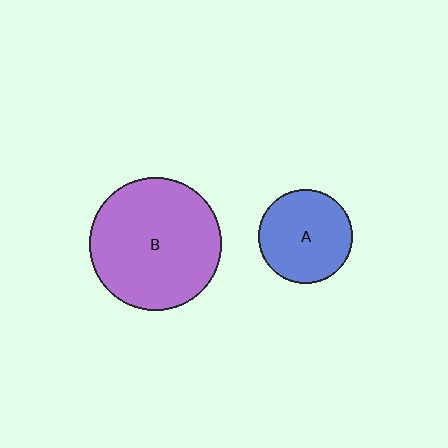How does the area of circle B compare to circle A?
Approximately 2.0 times.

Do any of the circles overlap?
No, none of the circles overlap.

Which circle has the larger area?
Circle B (purple).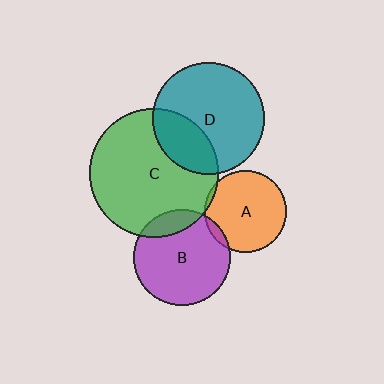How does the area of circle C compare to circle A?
Approximately 2.5 times.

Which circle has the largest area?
Circle C (green).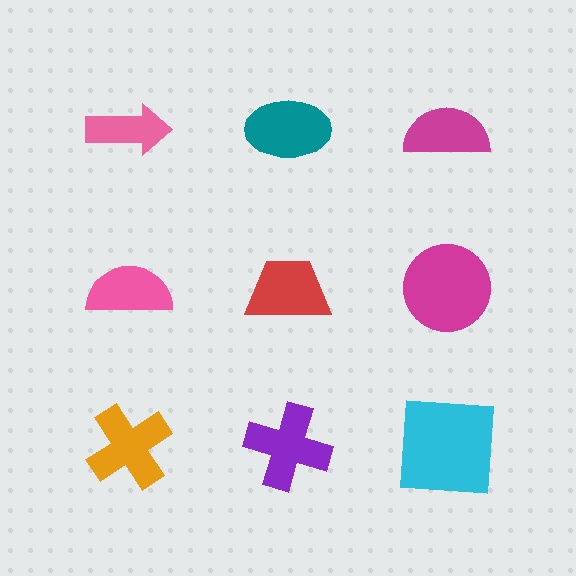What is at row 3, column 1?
An orange cross.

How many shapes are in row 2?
3 shapes.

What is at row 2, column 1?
A pink semicircle.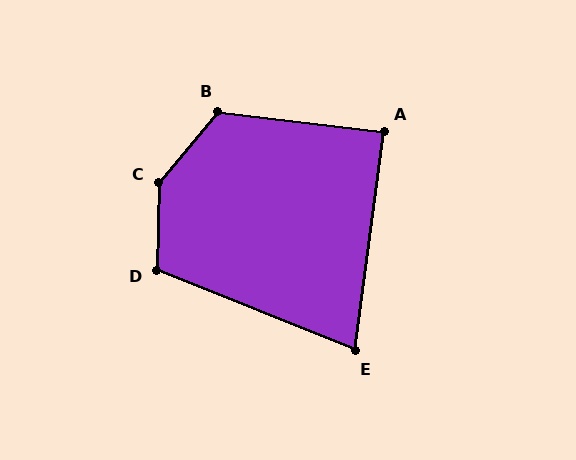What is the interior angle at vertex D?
Approximately 110 degrees (obtuse).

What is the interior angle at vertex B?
Approximately 123 degrees (obtuse).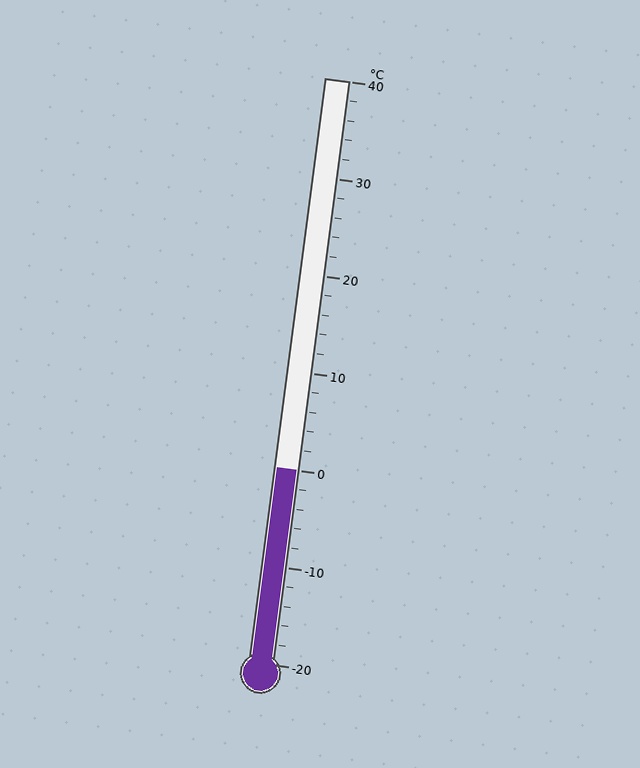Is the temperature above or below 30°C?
The temperature is below 30°C.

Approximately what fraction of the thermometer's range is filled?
The thermometer is filled to approximately 35% of its range.